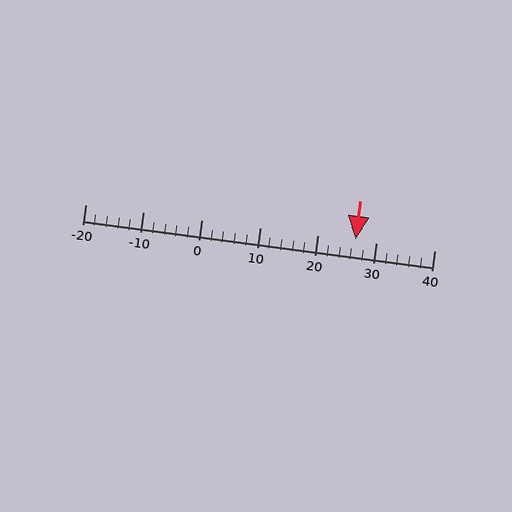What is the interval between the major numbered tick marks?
The major tick marks are spaced 10 units apart.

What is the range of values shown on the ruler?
The ruler shows values from -20 to 40.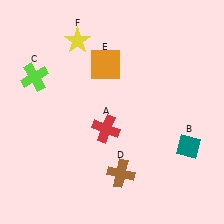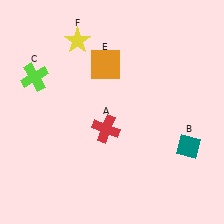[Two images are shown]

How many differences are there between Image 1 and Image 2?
There is 1 difference between the two images.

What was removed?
The brown cross (D) was removed in Image 2.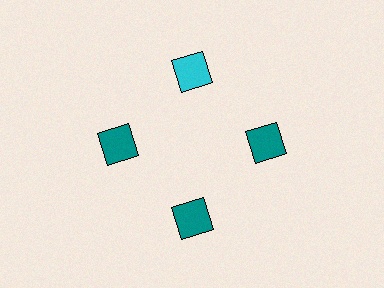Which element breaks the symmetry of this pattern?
The cyan diamond at roughly the 12 o'clock position breaks the symmetry. All other shapes are teal diamonds.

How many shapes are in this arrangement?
There are 4 shapes arranged in a ring pattern.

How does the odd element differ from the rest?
It has a different color: cyan instead of teal.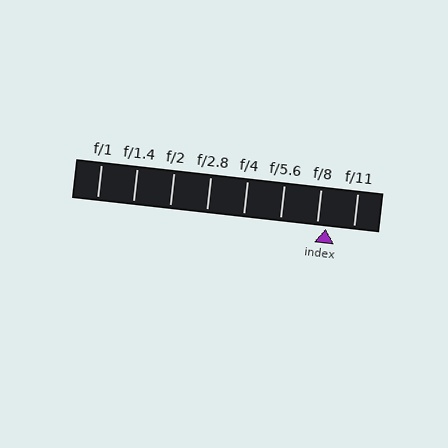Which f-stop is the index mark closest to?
The index mark is closest to f/8.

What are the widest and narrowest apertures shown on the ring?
The widest aperture shown is f/1 and the narrowest is f/11.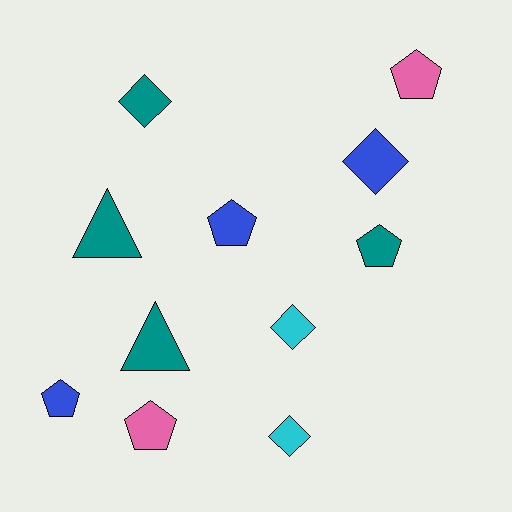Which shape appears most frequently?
Pentagon, with 5 objects.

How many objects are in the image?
There are 11 objects.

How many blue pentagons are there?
There are 2 blue pentagons.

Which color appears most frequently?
Teal, with 4 objects.